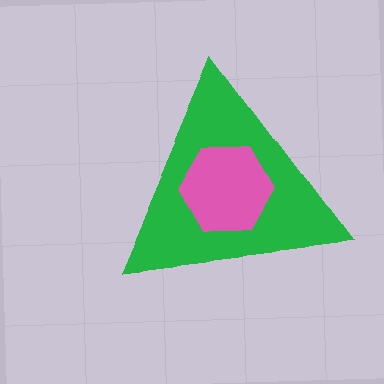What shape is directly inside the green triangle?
The pink hexagon.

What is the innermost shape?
The pink hexagon.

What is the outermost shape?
The green triangle.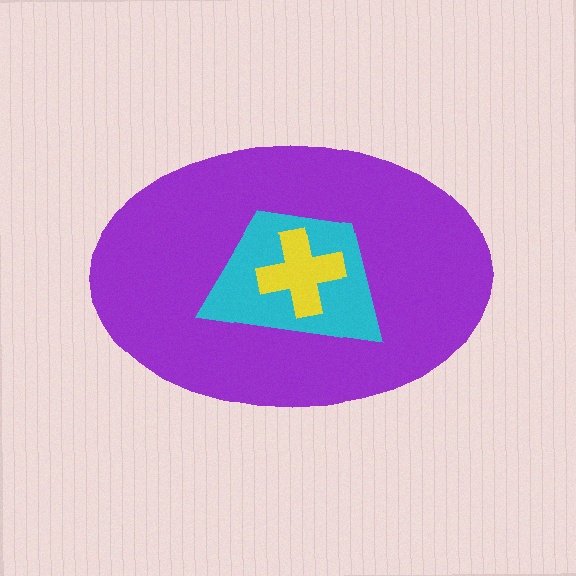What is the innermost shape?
The yellow cross.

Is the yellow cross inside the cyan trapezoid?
Yes.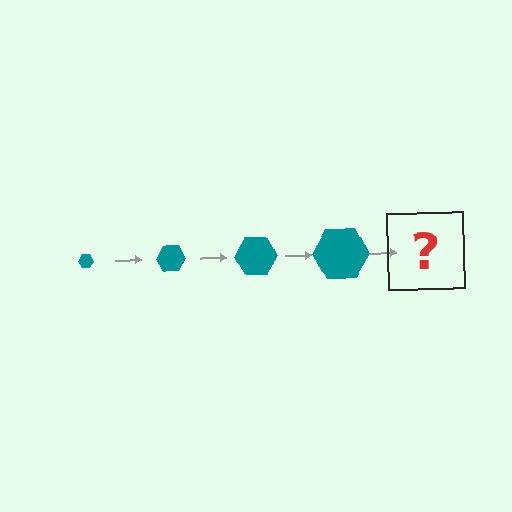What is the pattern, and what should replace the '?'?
The pattern is that the hexagon gets progressively larger each step. The '?' should be a teal hexagon, larger than the previous one.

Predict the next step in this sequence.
The next step is a teal hexagon, larger than the previous one.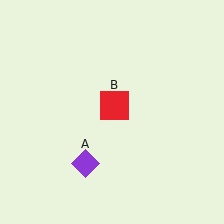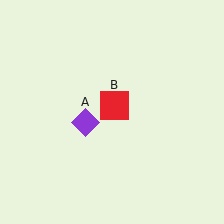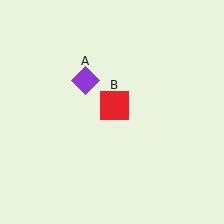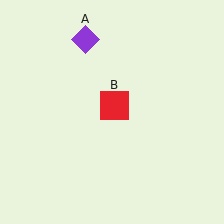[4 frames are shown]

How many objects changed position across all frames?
1 object changed position: purple diamond (object A).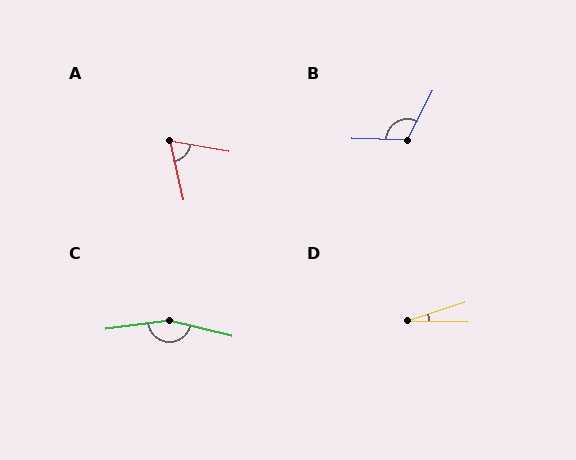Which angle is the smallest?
D, at approximately 20 degrees.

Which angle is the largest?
C, at approximately 158 degrees.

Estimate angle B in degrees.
Approximately 116 degrees.